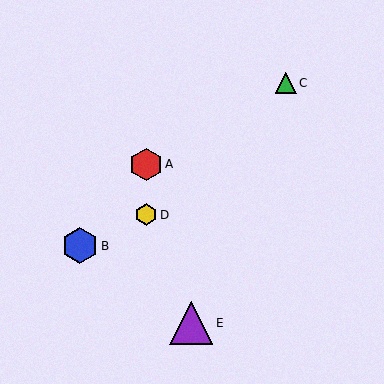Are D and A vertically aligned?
Yes, both are at x≈146.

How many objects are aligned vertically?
2 objects (A, D) are aligned vertically.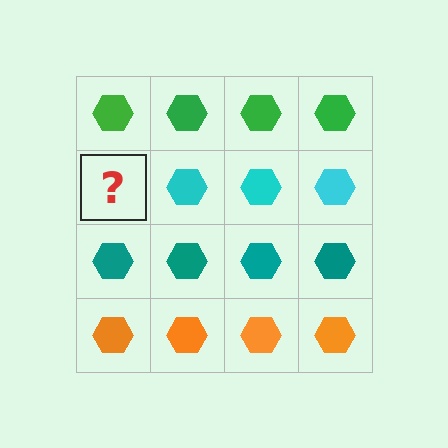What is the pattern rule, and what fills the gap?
The rule is that each row has a consistent color. The gap should be filled with a cyan hexagon.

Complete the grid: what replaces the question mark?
The question mark should be replaced with a cyan hexagon.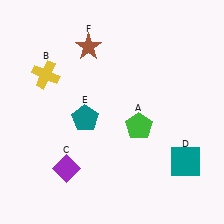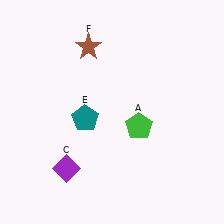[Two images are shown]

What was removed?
The yellow cross (B), the teal square (D) were removed in Image 2.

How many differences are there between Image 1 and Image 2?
There are 2 differences between the two images.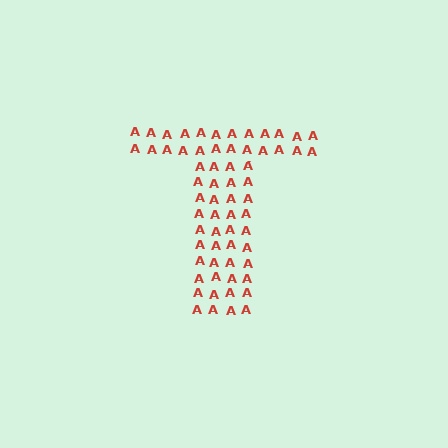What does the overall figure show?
The overall figure shows the letter T.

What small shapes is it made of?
It is made of small letter A's.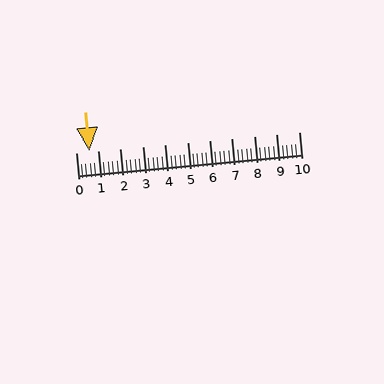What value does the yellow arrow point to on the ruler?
The yellow arrow points to approximately 0.6.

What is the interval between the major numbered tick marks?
The major tick marks are spaced 1 units apart.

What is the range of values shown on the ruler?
The ruler shows values from 0 to 10.